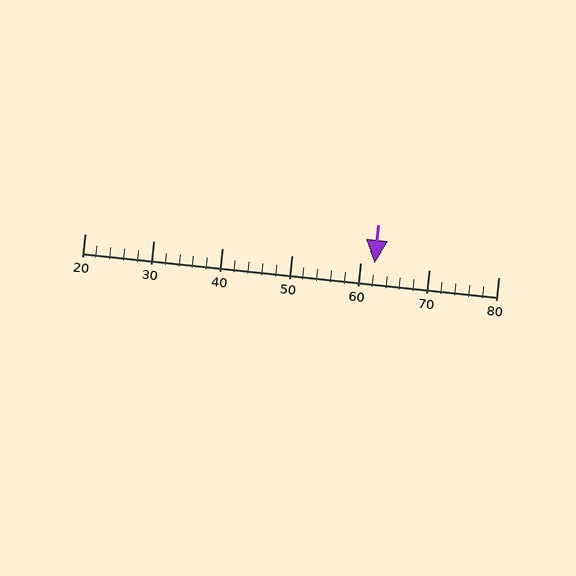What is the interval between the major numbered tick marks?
The major tick marks are spaced 10 units apart.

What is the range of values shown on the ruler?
The ruler shows values from 20 to 80.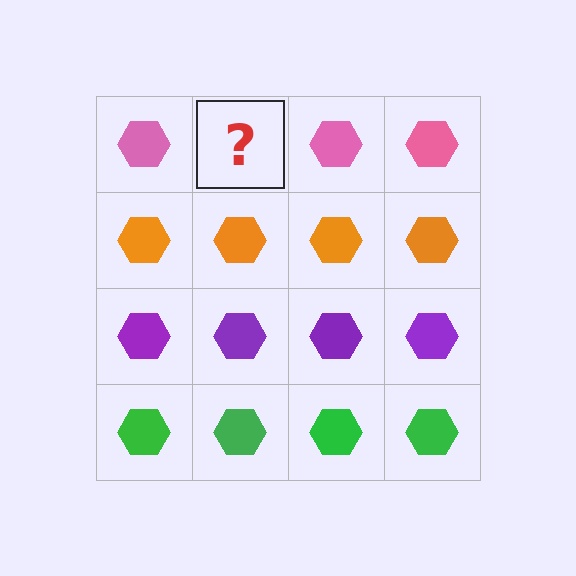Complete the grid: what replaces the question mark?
The question mark should be replaced with a pink hexagon.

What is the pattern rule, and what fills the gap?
The rule is that each row has a consistent color. The gap should be filled with a pink hexagon.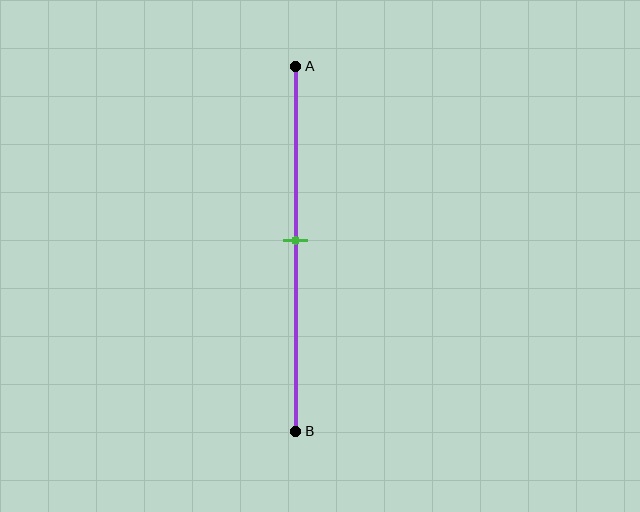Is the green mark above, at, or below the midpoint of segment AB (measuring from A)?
The green mark is approximately at the midpoint of segment AB.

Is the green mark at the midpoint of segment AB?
Yes, the mark is approximately at the midpoint.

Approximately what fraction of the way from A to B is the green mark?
The green mark is approximately 50% of the way from A to B.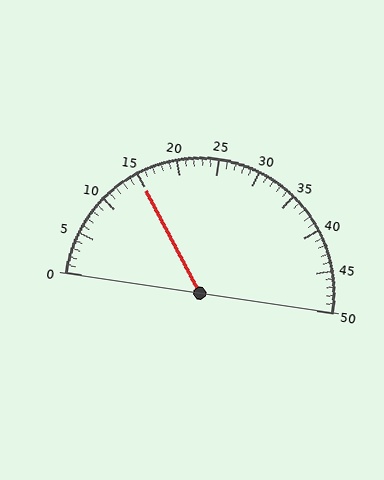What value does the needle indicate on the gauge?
The needle indicates approximately 15.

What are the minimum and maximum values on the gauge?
The gauge ranges from 0 to 50.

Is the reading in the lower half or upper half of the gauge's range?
The reading is in the lower half of the range (0 to 50).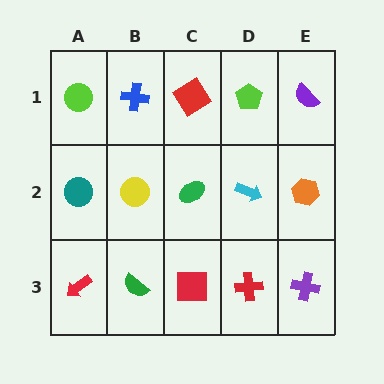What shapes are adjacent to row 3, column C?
A green ellipse (row 2, column C), a green semicircle (row 3, column B), a red cross (row 3, column D).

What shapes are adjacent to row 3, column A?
A teal circle (row 2, column A), a green semicircle (row 3, column B).